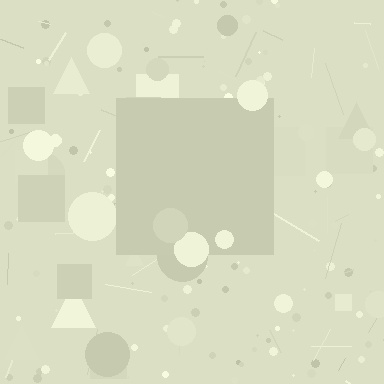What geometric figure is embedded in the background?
A square is embedded in the background.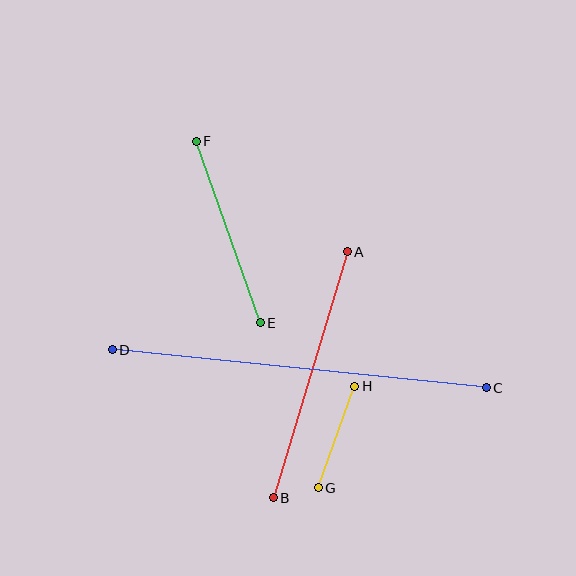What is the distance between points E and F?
The distance is approximately 193 pixels.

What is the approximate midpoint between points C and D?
The midpoint is at approximately (299, 369) pixels.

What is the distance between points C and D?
The distance is approximately 376 pixels.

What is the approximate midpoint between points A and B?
The midpoint is at approximately (310, 375) pixels.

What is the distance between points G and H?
The distance is approximately 108 pixels.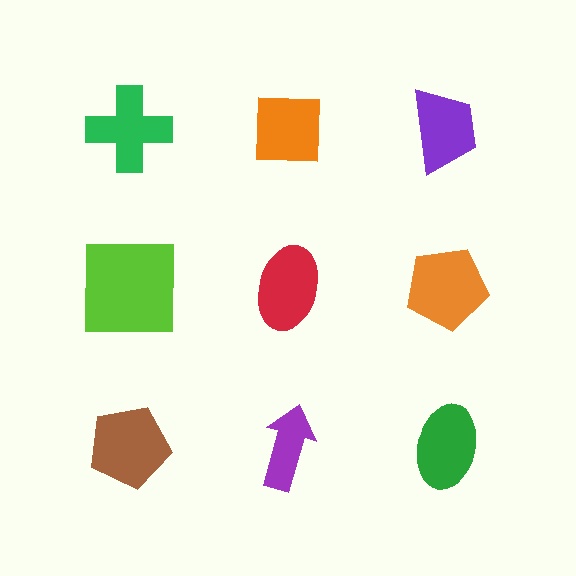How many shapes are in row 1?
3 shapes.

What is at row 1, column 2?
An orange square.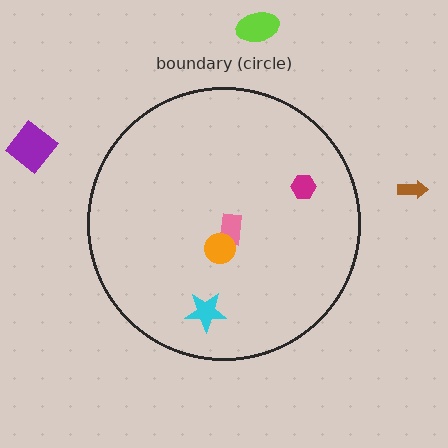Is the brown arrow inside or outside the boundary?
Outside.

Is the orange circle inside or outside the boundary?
Inside.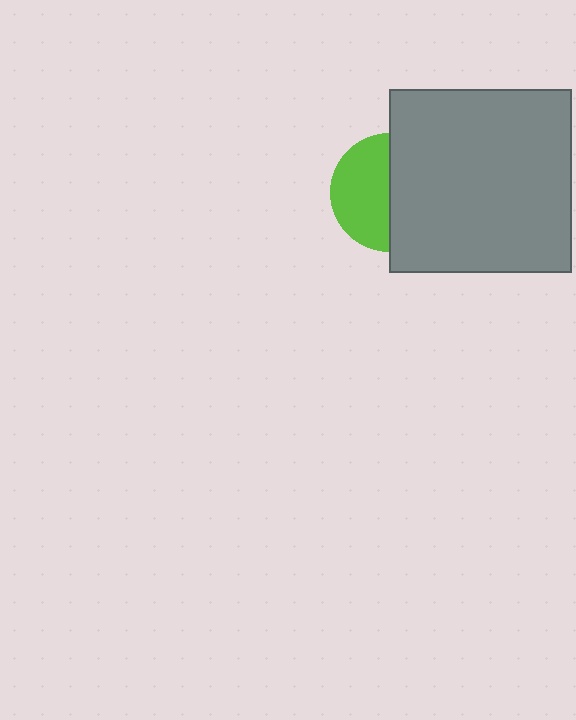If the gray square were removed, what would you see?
You would see the complete lime circle.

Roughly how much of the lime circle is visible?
About half of it is visible (roughly 50%).